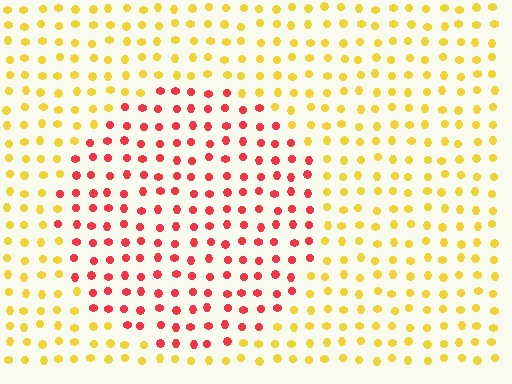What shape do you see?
I see a circle.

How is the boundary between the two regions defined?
The boundary is defined purely by a slight shift in hue (about 57 degrees). Spacing, size, and orientation are identical on both sides.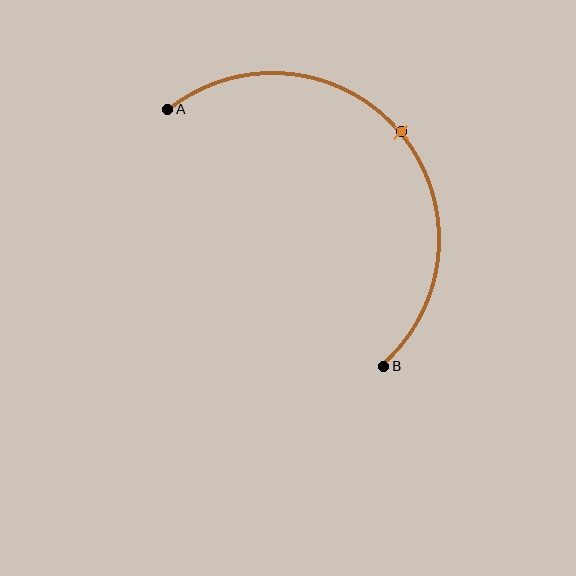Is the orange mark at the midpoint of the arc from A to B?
Yes. The orange mark lies on the arc at equal arc-length from both A and B — it is the arc midpoint.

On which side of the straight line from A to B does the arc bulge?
The arc bulges above and to the right of the straight line connecting A and B.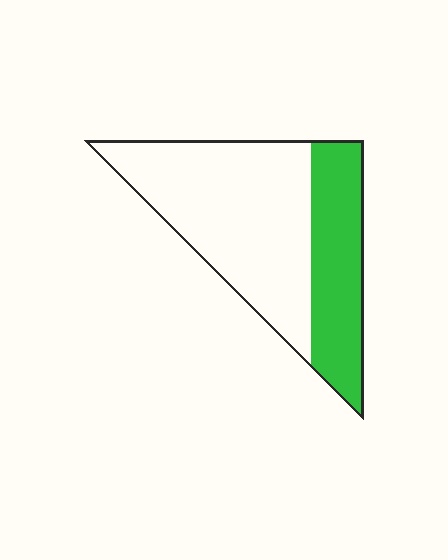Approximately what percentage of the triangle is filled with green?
Approximately 35%.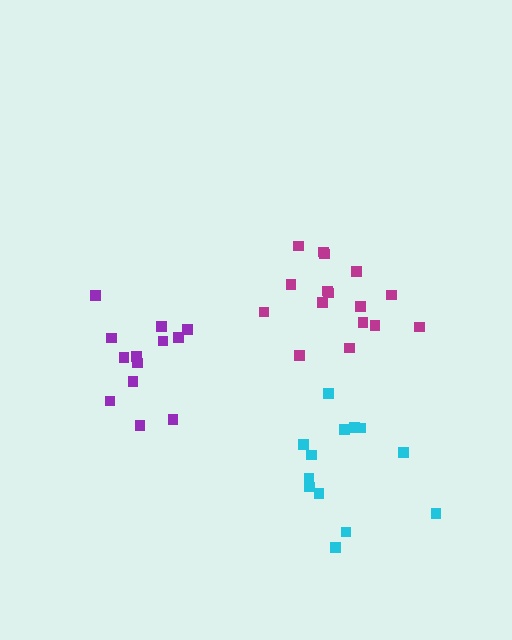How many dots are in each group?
Group 1: 16 dots, Group 2: 13 dots, Group 3: 13 dots (42 total).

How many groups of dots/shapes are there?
There are 3 groups.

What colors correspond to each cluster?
The clusters are colored: magenta, cyan, purple.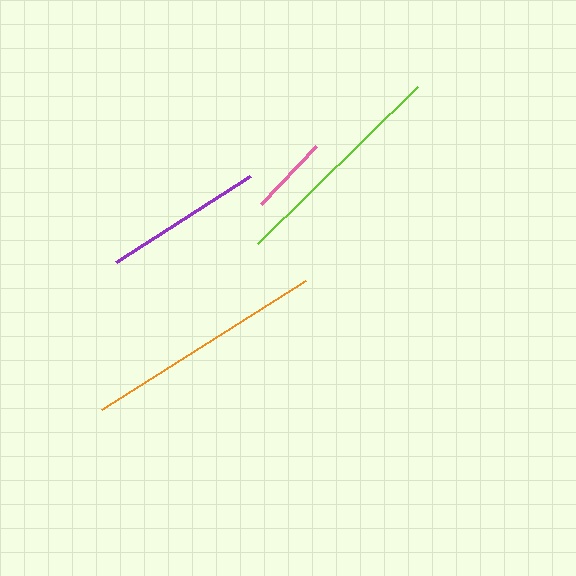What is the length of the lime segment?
The lime segment is approximately 223 pixels long.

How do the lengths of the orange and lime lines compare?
The orange and lime lines are approximately the same length.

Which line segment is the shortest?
The pink line is the shortest at approximately 81 pixels.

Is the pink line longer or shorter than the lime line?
The lime line is longer than the pink line.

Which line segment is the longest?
The orange line is the longest at approximately 241 pixels.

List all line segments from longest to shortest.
From longest to shortest: orange, lime, purple, pink.